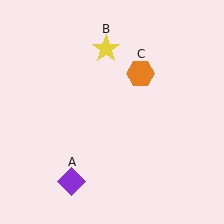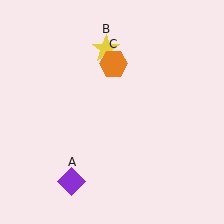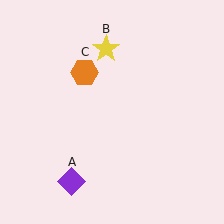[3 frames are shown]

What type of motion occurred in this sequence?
The orange hexagon (object C) rotated counterclockwise around the center of the scene.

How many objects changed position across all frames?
1 object changed position: orange hexagon (object C).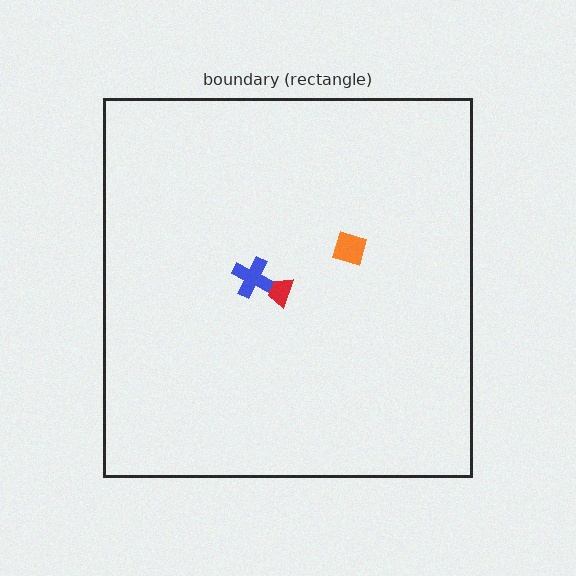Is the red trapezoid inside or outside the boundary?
Inside.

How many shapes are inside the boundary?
3 inside, 0 outside.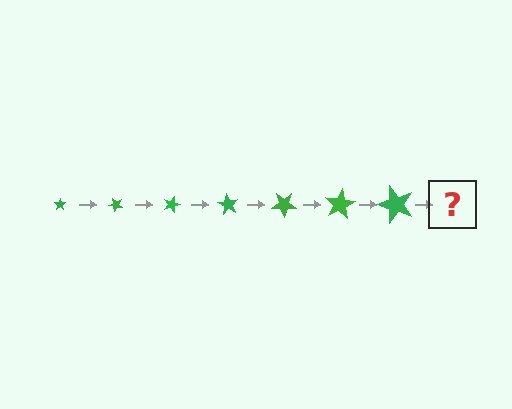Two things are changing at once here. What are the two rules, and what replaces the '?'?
The two rules are that the star grows larger each step and it rotates 45 degrees each step. The '?' should be a star, larger than the previous one and rotated 315 degrees from the start.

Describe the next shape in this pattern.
It should be a star, larger than the previous one and rotated 315 degrees from the start.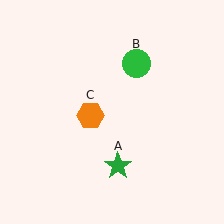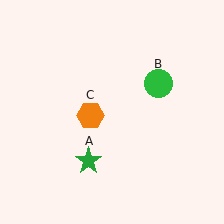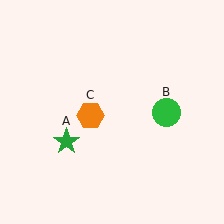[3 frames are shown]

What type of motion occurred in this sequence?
The green star (object A), green circle (object B) rotated clockwise around the center of the scene.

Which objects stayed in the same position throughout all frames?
Orange hexagon (object C) remained stationary.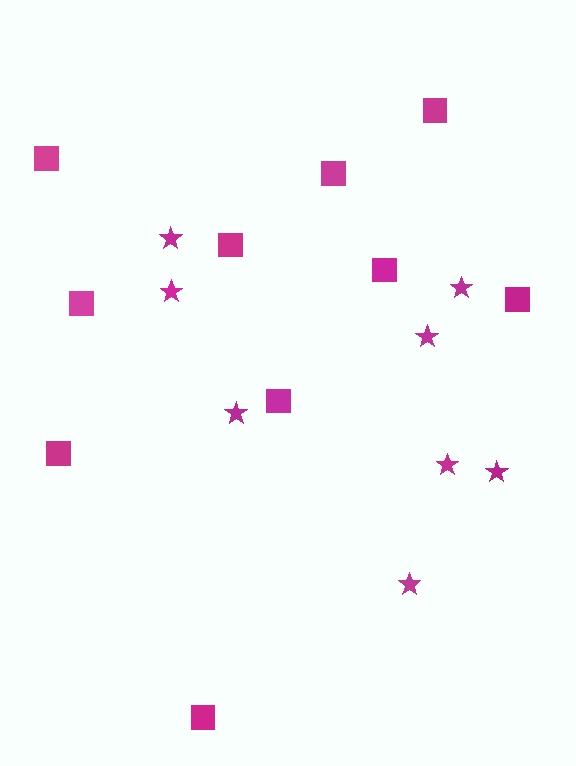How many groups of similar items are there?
There are 2 groups: one group of stars (8) and one group of squares (10).